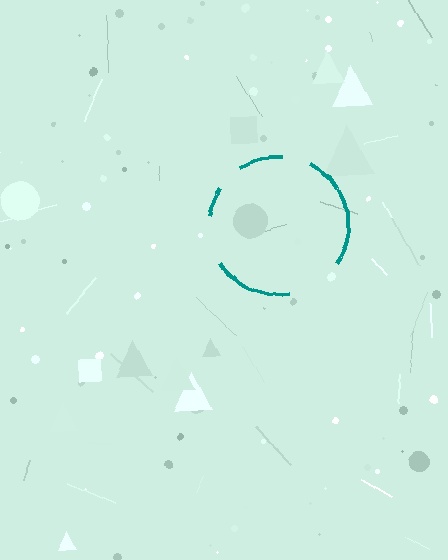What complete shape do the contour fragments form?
The contour fragments form a circle.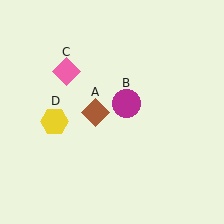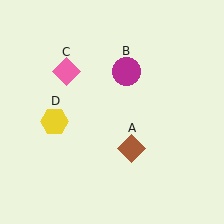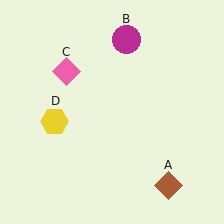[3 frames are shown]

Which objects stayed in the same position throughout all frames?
Pink diamond (object C) and yellow hexagon (object D) remained stationary.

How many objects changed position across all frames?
2 objects changed position: brown diamond (object A), magenta circle (object B).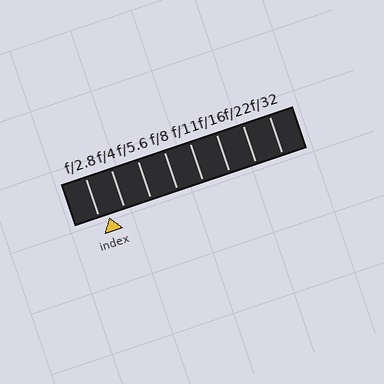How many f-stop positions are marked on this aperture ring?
There are 8 f-stop positions marked.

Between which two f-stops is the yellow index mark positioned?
The index mark is between f/2.8 and f/4.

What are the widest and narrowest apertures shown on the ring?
The widest aperture shown is f/2.8 and the narrowest is f/32.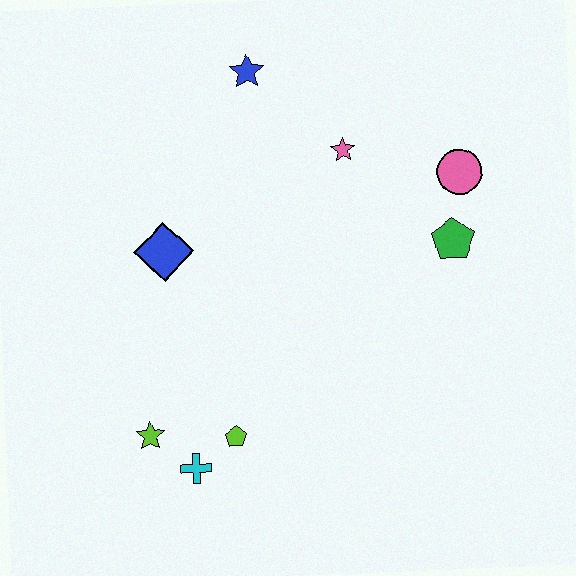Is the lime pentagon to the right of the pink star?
No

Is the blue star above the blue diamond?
Yes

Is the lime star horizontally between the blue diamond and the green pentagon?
No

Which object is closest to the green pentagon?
The pink circle is closest to the green pentagon.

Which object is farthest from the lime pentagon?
The blue star is farthest from the lime pentagon.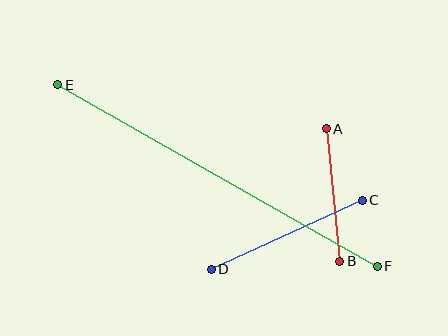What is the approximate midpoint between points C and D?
The midpoint is at approximately (287, 235) pixels.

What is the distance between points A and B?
The distance is approximately 134 pixels.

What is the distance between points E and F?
The distance is approximately 367 pixels.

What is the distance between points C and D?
The distance is approximately 166 pixels.